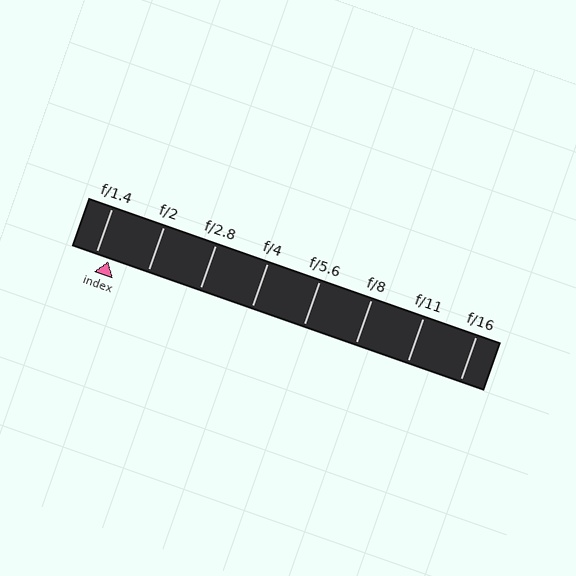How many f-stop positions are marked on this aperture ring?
There are 8 f-stop positions marked.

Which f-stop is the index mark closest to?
The index mark is closest to f/1.4.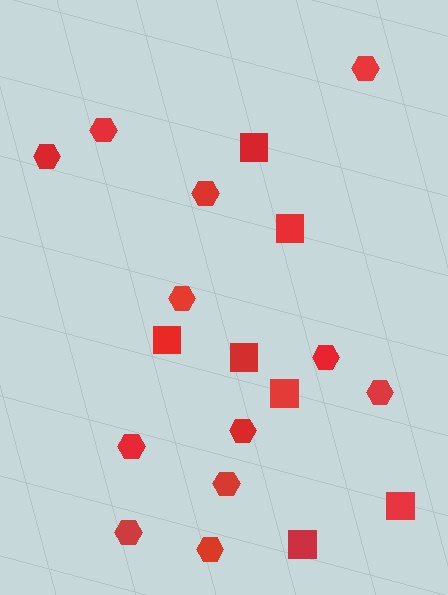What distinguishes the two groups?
There are 2 groups: one group of hexagons (12) and one group of squares (7).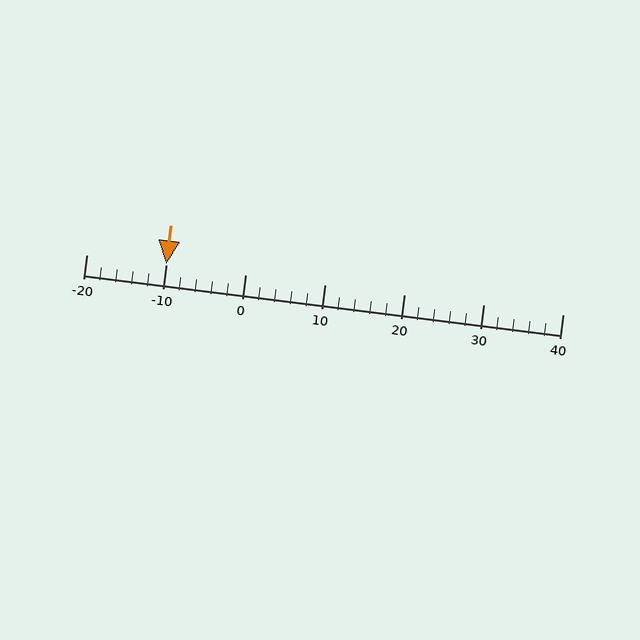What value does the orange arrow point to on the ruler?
The orange arrow points to approximately -10.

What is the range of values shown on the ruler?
The ruler shows values from -20 to 40.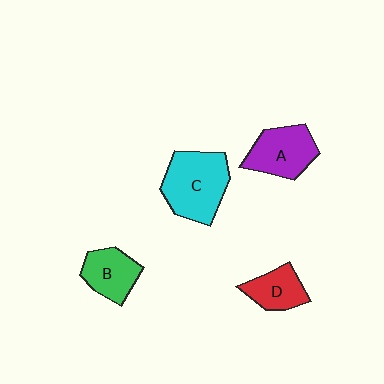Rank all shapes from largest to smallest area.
From largest to smallest: C (cyan), A (purple), B (green), D (red).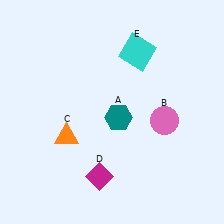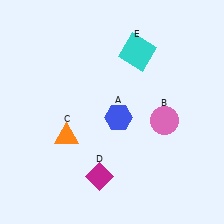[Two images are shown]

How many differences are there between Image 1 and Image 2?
There is 1 difference between the two images.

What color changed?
The hexagon (A) changed from teal in Image 1 to blue in Image 2.